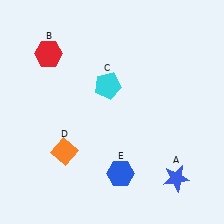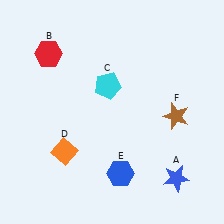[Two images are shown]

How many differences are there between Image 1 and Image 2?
There is 1 difference between the two images.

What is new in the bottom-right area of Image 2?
A brown star (F) was added in the bottom-right area of Image 2.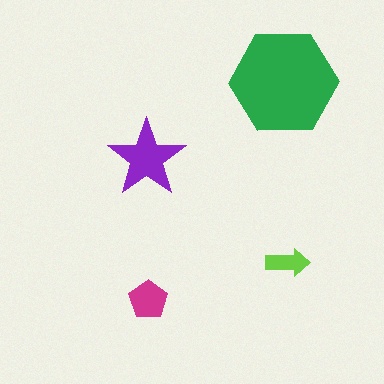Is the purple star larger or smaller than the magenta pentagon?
Larger.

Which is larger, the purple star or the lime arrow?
The purple star.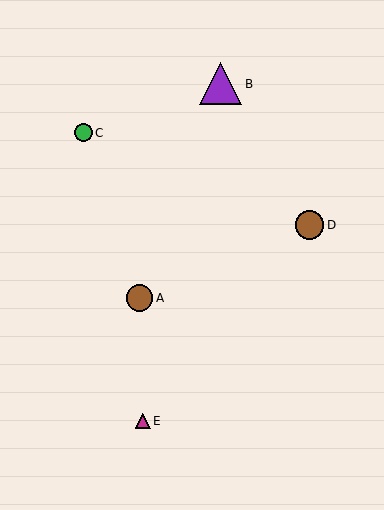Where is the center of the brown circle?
The center of the brown circle is at (310, 225).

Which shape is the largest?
The purple triangle (labeled B) is the largest.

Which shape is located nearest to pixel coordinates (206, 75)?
The purple triangle (labeled B) at (221, 84) is nearest to that location.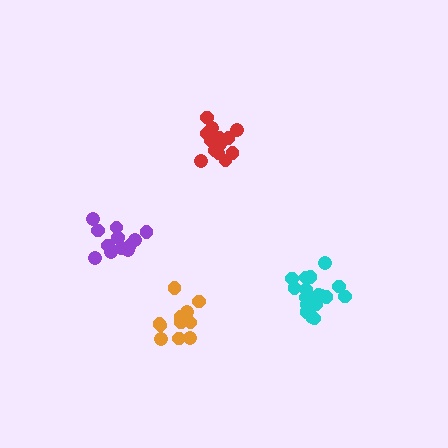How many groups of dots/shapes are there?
There are 4 groups.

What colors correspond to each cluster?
The clusters are colored: red, orange, purple, cyan.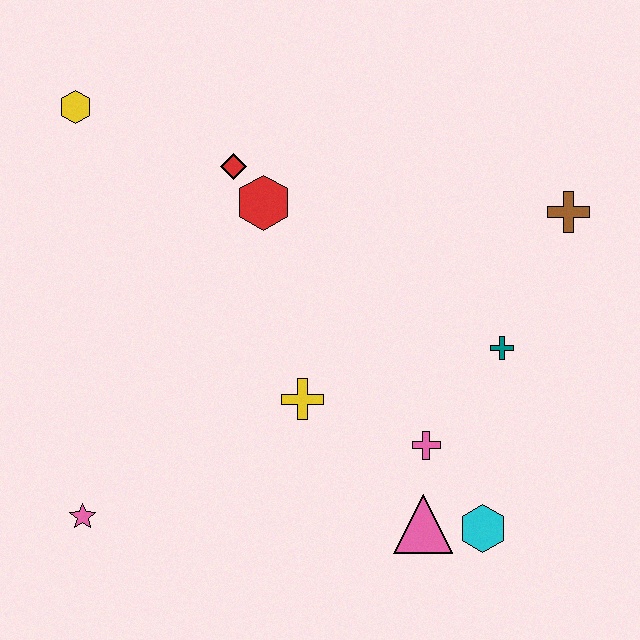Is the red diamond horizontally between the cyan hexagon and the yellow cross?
No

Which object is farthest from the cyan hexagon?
The yellow hexagon is farthest from the cyan hexagon.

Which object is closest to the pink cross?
The pink triangle is closest to the pink cross.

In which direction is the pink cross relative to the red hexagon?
The pink cross is below the red hexagon.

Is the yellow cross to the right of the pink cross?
No